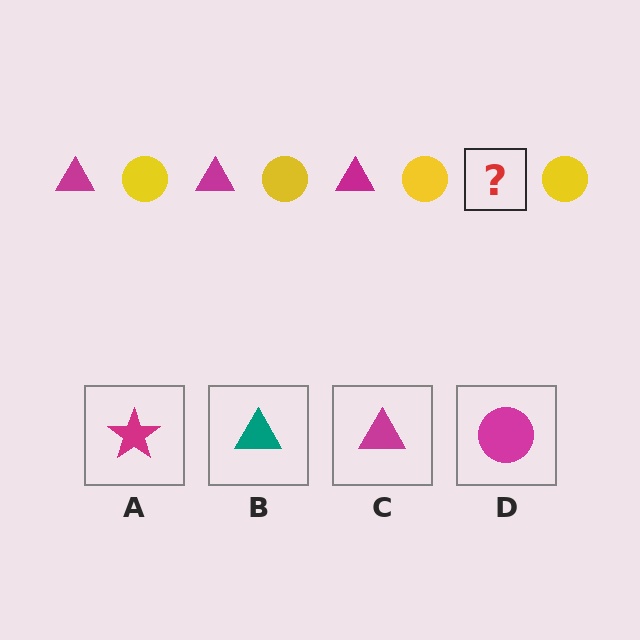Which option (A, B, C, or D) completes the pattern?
C.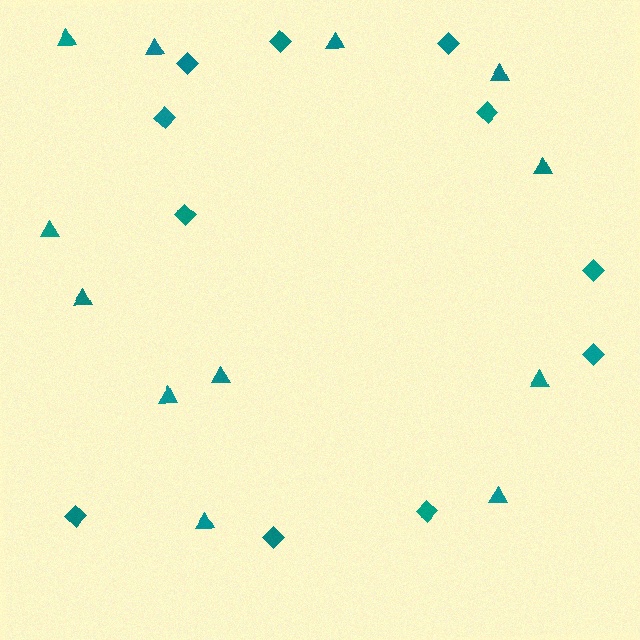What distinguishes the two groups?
There are 2 groups: one group of diamonds (11) and one group of triangles (12).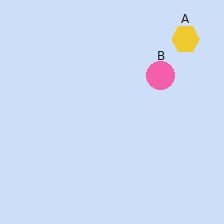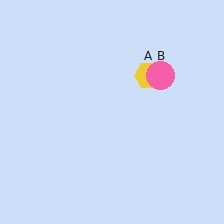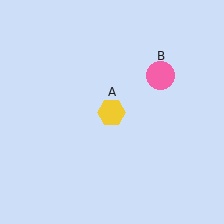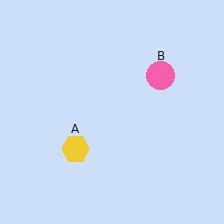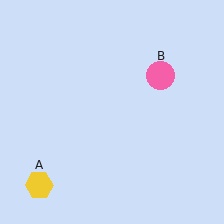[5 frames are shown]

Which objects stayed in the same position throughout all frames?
Pink circle (object B) remained stationary.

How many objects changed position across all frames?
1 object changed position: yellow hexagon (object A).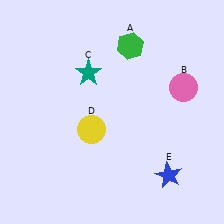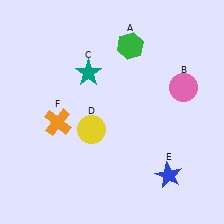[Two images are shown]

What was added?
An orange cross (F) was added in Image 2.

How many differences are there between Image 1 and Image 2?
There is 1 difference between the two images.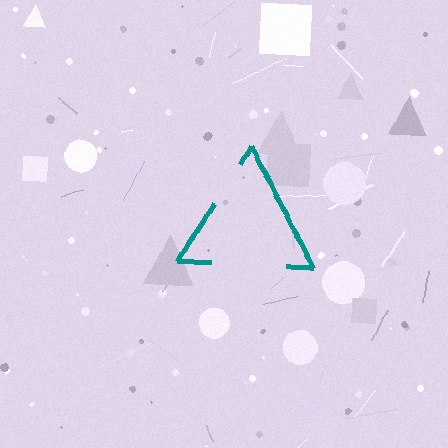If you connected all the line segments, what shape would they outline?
They would outline a triangle.